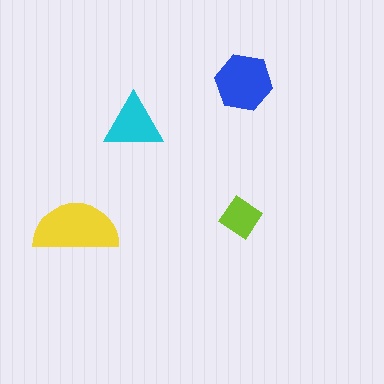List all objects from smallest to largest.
The lime diamond, the cyan triangle, the blue hexagon, the yellow semicircle.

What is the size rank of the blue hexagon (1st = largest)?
2nd.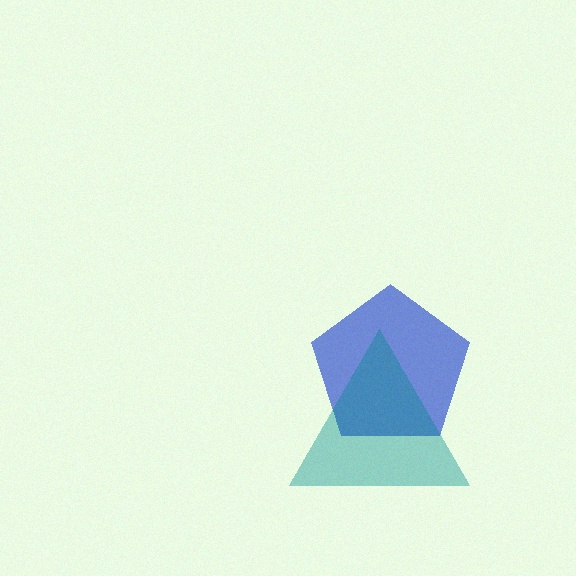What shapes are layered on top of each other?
The layered shapes are: a blue pentagon, a teal triangle.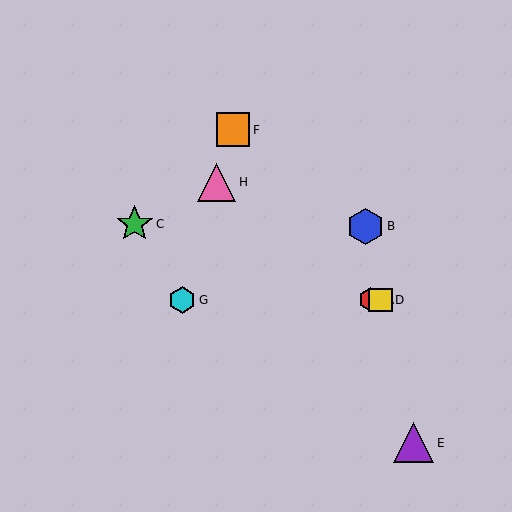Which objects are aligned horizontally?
Objects A, D, G are aligned horizontally.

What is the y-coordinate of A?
Object A is at y≈300.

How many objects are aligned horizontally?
3 objects (A, D, G) are aligned horizontally.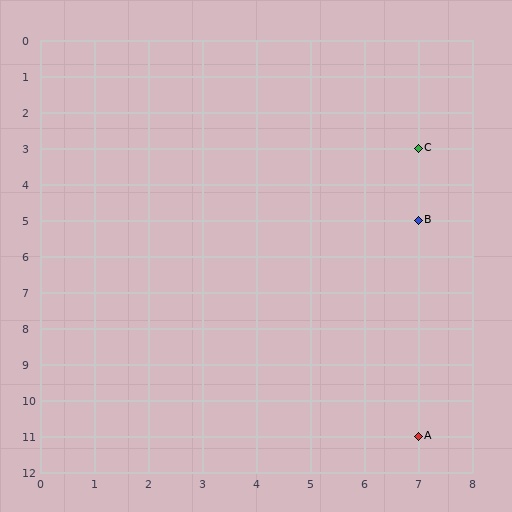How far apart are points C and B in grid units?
Points C and B are 2 rows apart.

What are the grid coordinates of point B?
Point B is at grid coordinates (7, 5).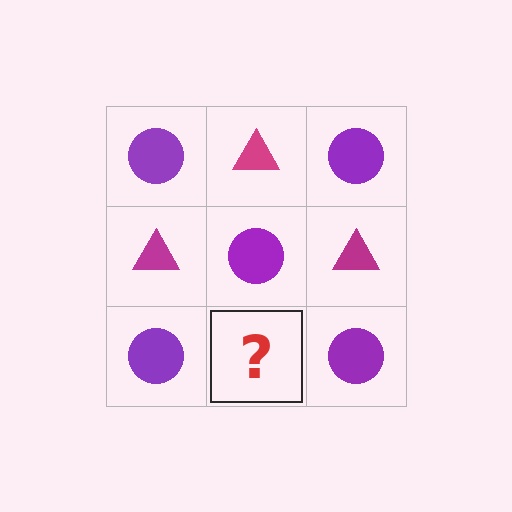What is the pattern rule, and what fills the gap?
The rule is that it alternates purple circle and magenta triangle in a checkerboard pattern. The gap should be filled with a magenta triangle.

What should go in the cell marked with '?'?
The missing cell should contain a magenta triangle.